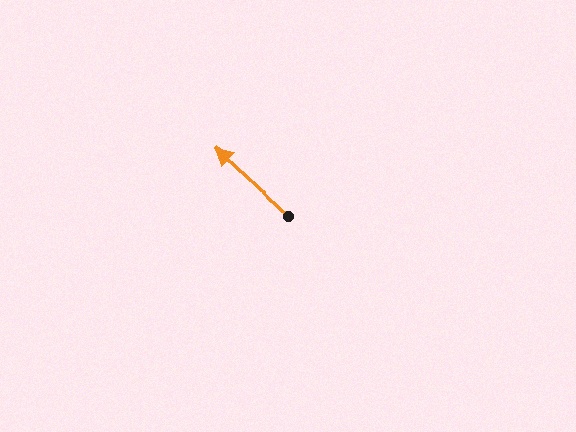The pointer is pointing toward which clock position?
Roughly 10 o'clock.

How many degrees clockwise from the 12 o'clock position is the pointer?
Approximately 312 degrees.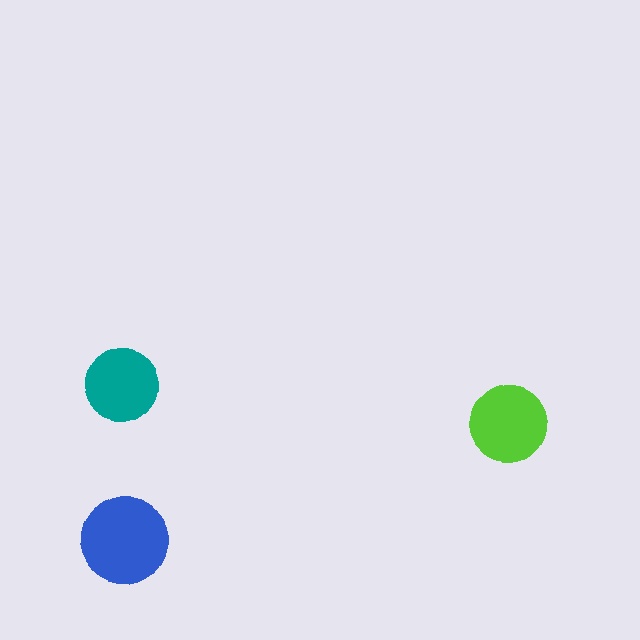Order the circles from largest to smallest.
the blue one, the lime one, the teal one.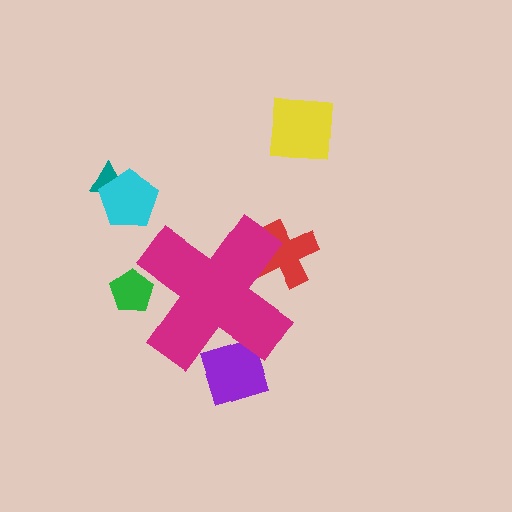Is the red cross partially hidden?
Yes, the red cross is partially hidden behind the magenta cross.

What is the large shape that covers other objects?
A magenta cross.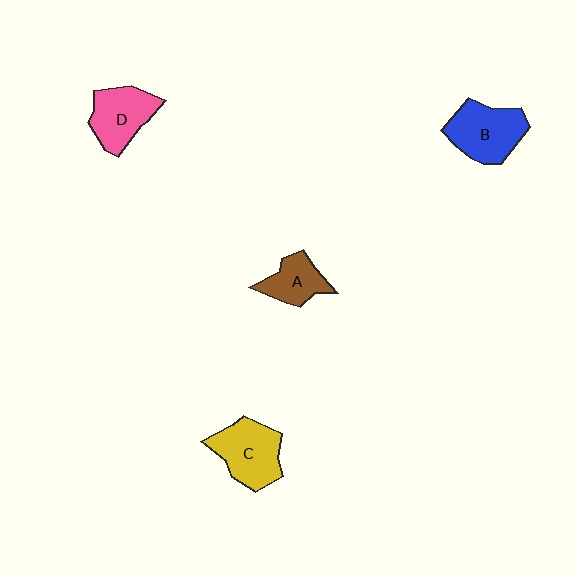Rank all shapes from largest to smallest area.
From largest to smallest: B (blue), C (yellow), D (pink), A (brown).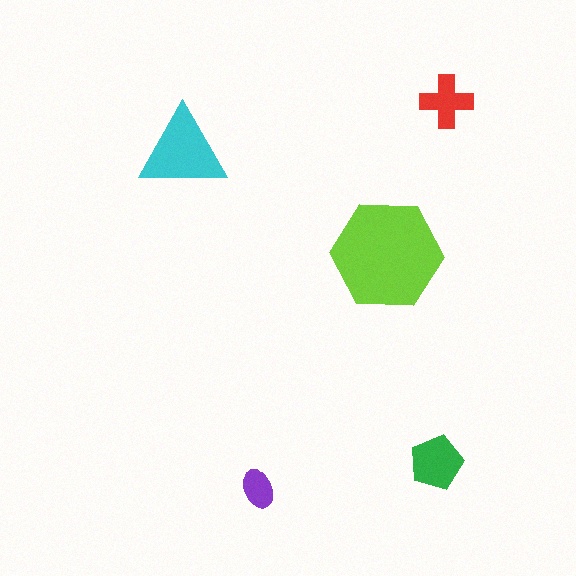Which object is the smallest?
The purple ellipse.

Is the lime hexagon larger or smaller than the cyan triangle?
Larger.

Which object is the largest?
The lime hexagon.